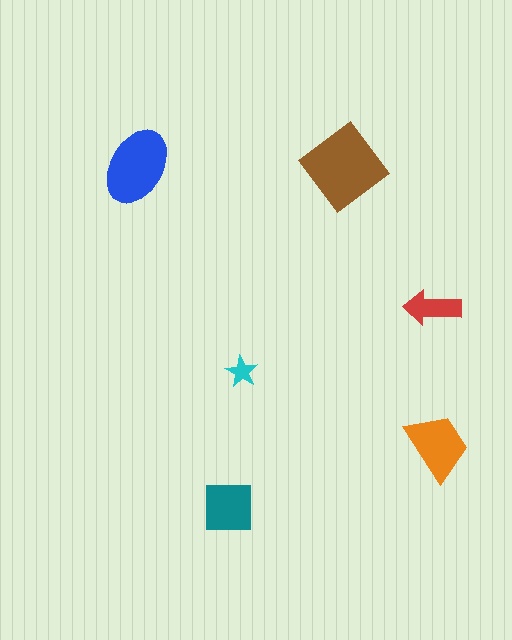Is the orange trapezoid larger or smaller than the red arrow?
Larger.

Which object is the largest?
The brown diamond.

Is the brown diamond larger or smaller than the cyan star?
Larger.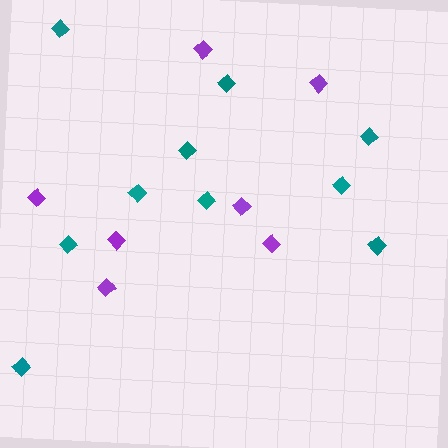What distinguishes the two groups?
There are 2 groups: one group of purple diamonds (7) and one group of teal diamonds (10).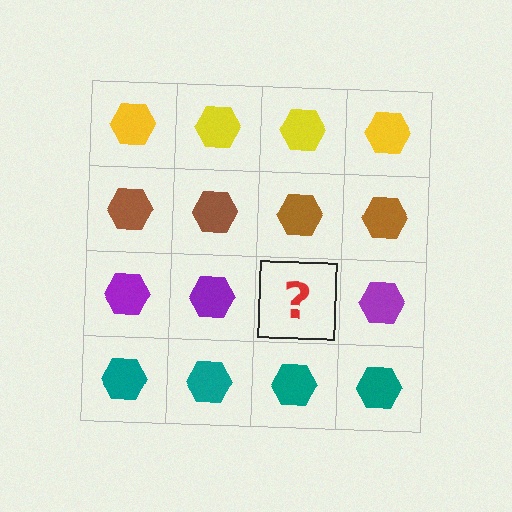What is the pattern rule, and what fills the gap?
The rule is that each row has a consistent color. The gap should be filled with a purple hexagon.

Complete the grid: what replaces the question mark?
The question mark should be replaced with a purple hexagon.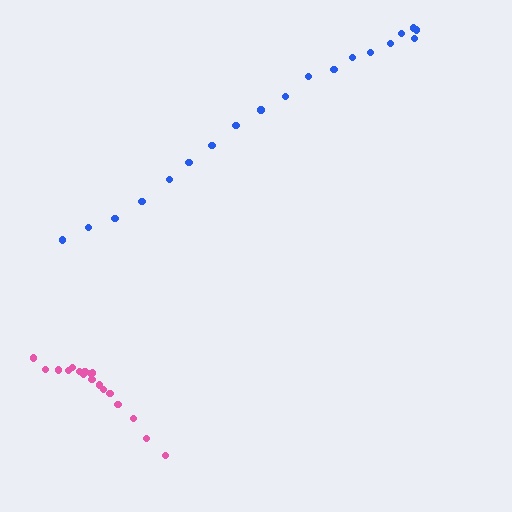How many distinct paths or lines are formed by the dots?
There are 2 distinct paths.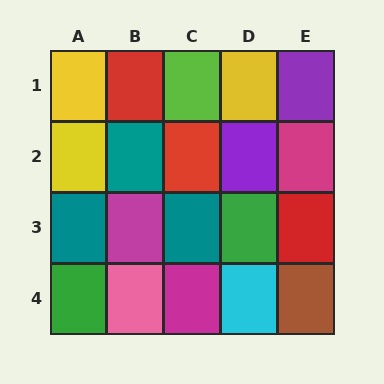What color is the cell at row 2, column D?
Purple.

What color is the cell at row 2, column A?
Yellow.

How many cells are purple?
2 cells are purple.